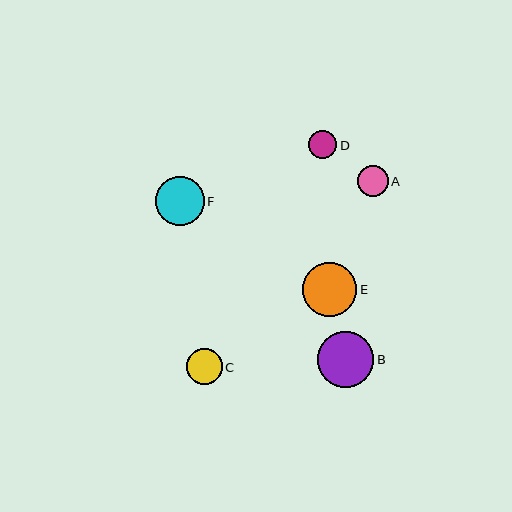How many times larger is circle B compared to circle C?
Circle B is approximately 1.6 times the size of circle C.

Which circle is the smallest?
Circle D is the smallest with a size of approximately 28 pixels.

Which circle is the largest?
Circle B is the largest with a size of approximately 57 pixels.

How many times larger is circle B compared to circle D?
Circle B is approximately 2.0 times the size of circle D.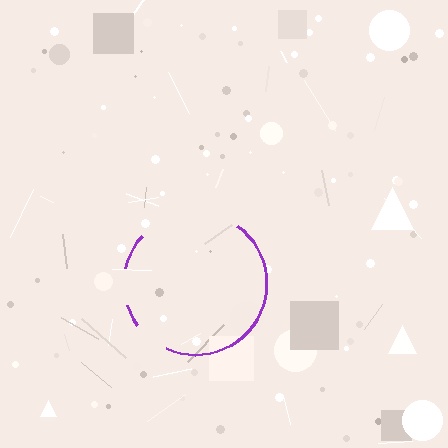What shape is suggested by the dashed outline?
The dashed outline suggests a circle.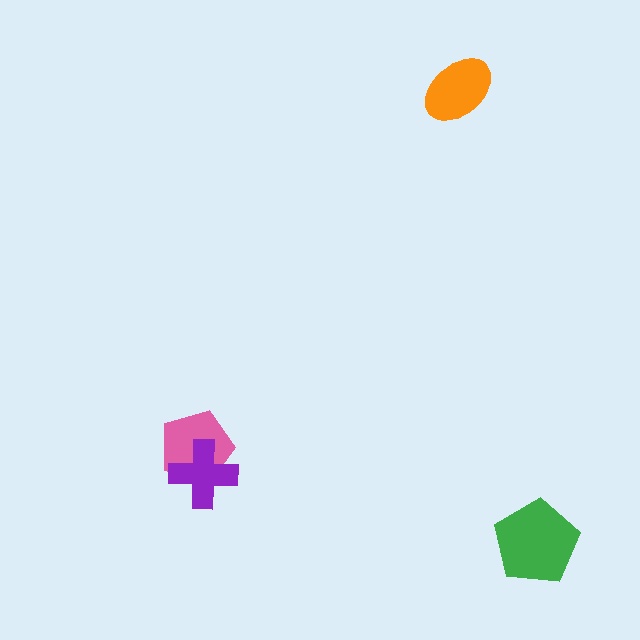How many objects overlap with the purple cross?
1 object overlaps with the purple cross.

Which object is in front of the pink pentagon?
The purple cross is in front of the pink pentagon.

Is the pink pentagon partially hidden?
Yes, it is partially covered by another shape.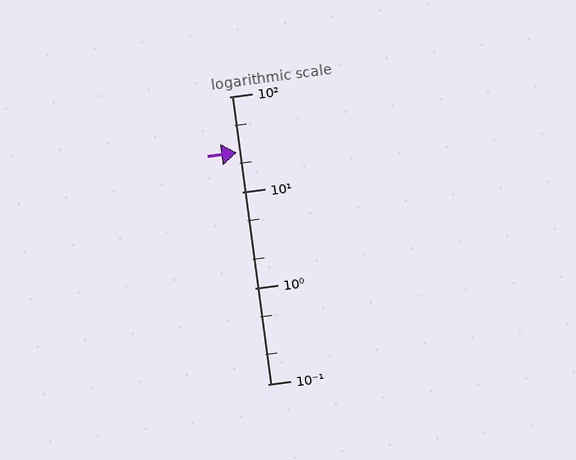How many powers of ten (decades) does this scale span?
The scale spans 3 decades, from 0.1 to 100.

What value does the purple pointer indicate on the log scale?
The pointer indicates approximately 26.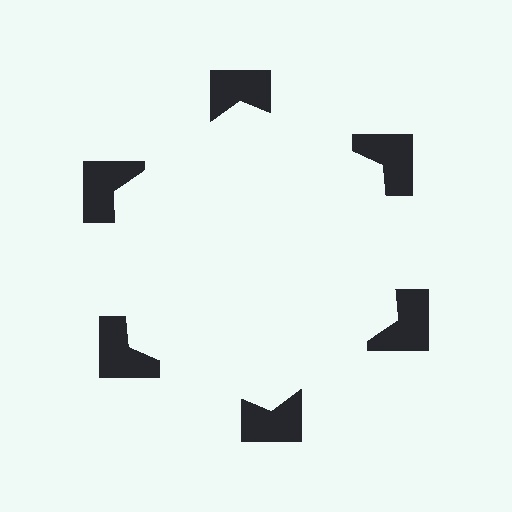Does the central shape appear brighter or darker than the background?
It typically appears slightly brighter than the background, even though no actual brightness change is drawn.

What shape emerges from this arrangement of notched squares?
An illusory hexagon — its edges are inferred from the aligned wedge cuts in the notched squares, not physically drawn.